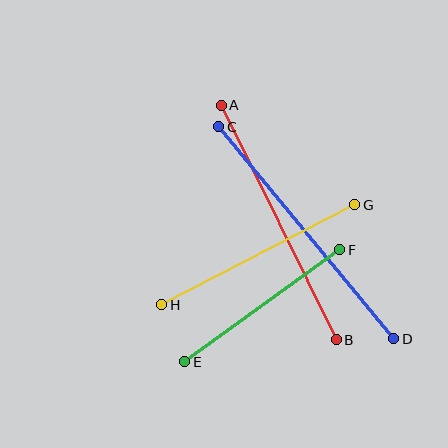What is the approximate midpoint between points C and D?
The midpoint is at approximately (306, 233) pixels.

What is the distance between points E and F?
The distance is approximately 191 pixels.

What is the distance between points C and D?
The distance is approximately 275 pixels.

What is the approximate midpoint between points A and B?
The midpoint is at approximately (279, 222) pixels.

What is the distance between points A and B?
The distance is approximately 261 pixels.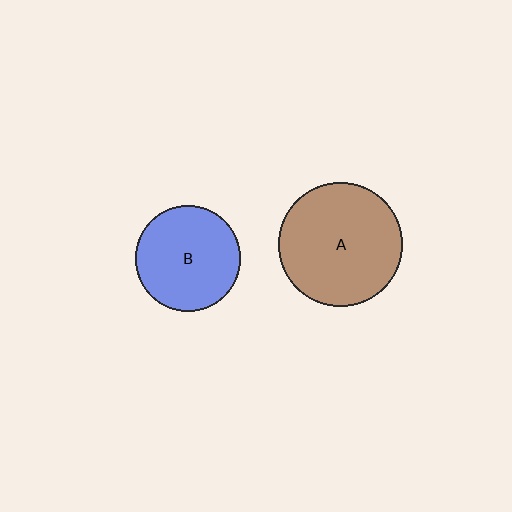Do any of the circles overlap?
No, none of the circles overlap.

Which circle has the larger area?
Circle A (brown).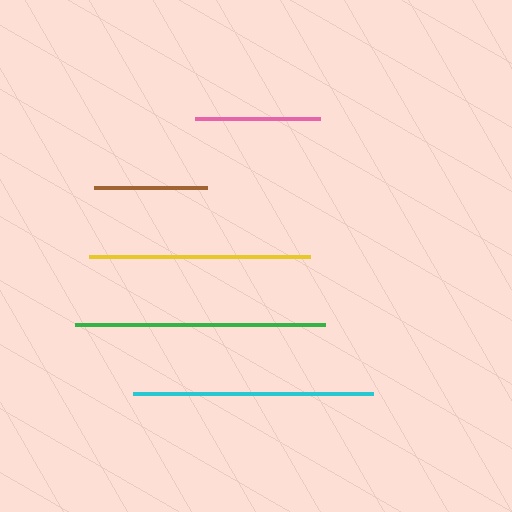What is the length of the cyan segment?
The cyan segment is approximately 240 pixels long.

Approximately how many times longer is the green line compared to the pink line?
The green line is approximately 2.0 times the length of the pink line.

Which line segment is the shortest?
The brown line is the shortest at approximately 113 pixels.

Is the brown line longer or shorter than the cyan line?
The cyan line is longer than the brown line.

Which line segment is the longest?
The green line is the longest at approximately 250 pixels.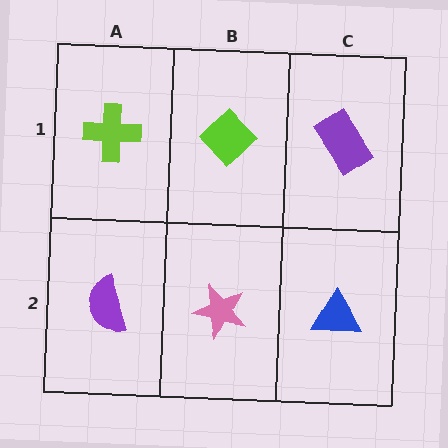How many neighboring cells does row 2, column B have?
3.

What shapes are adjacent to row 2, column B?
A lime diamond (row 1, column B), a purple semicircle (row 2, column A), a blue triangle (row 2, column C).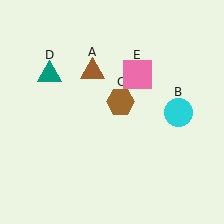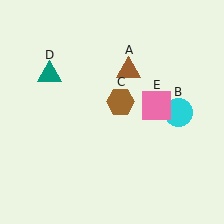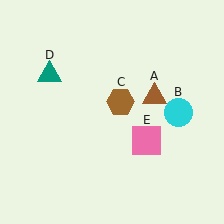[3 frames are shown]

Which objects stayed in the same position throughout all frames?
Cyan circle (object B) and brown hexagon (object C) and teal triangle (object D) remained stationary.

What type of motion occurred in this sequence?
The brown triangle (object A), pink square (object E) rotated clockwise around the center of the scene.